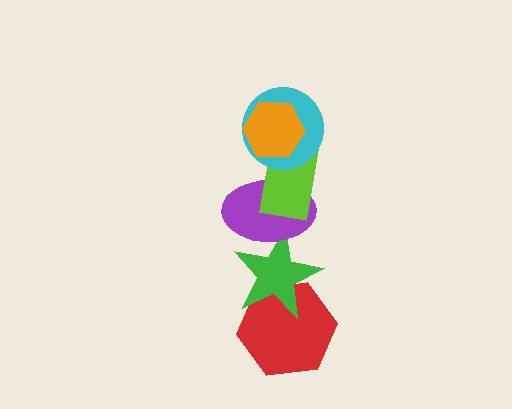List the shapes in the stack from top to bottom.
From top to bottom: the orange hexagon, the cyan circle, the lime rectangle, the purple ellipse, the green star, the red hexagon.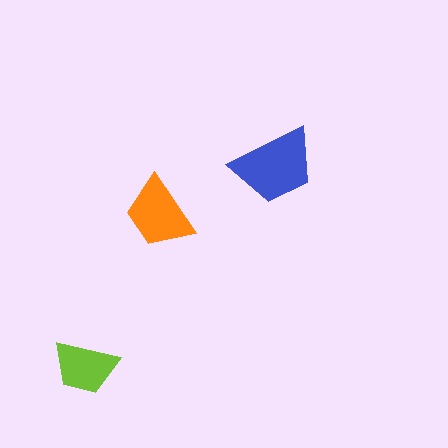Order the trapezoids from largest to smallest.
the blue one, the orange one, the lime one.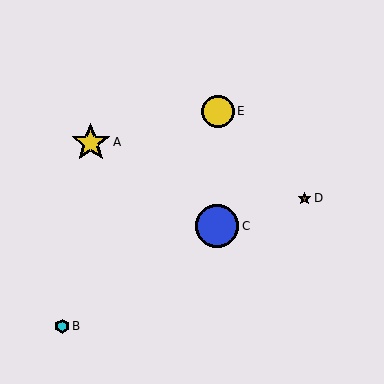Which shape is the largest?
The blue circle (labeled C) is the largest.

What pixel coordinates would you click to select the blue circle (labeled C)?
Click at (217, 226) to select the blue circle C.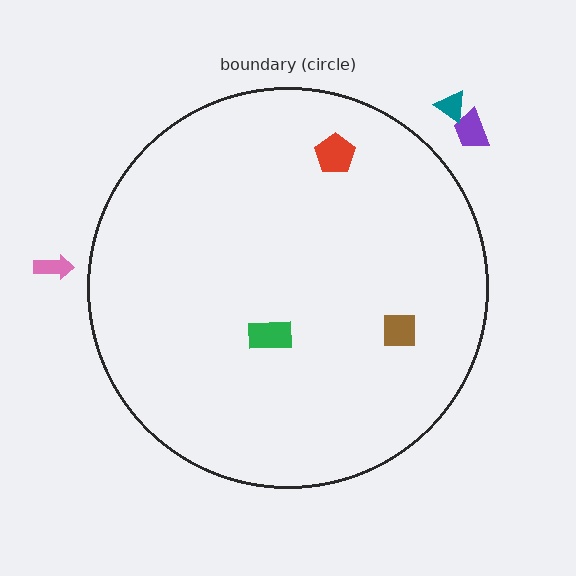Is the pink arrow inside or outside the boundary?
Outside.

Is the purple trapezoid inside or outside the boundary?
Outside.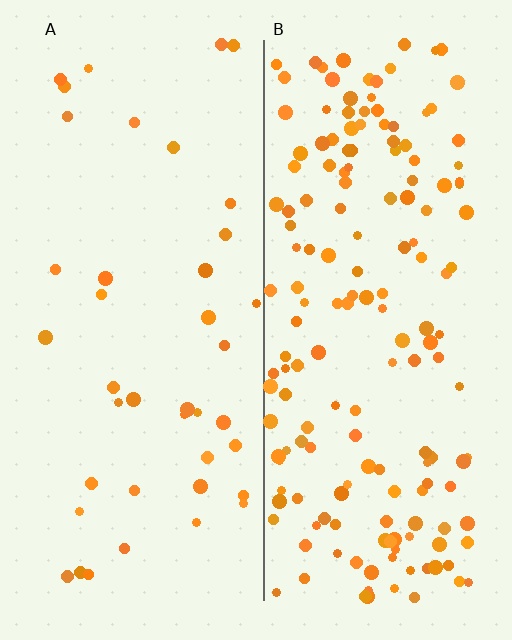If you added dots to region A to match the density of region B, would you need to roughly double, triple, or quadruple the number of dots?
Approximately quadruple.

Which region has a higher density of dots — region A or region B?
B (the right).